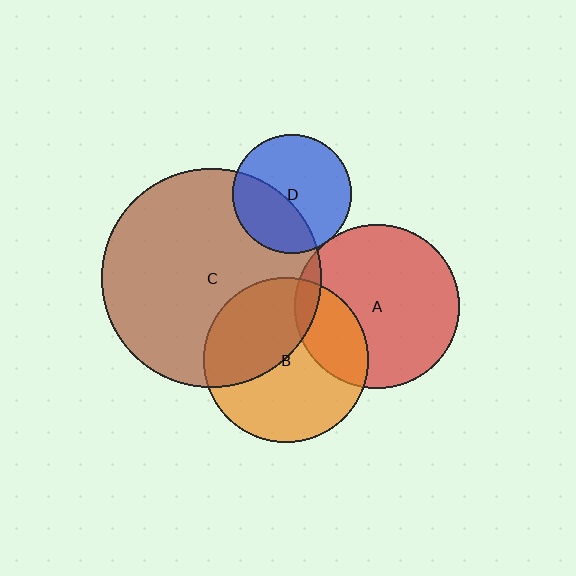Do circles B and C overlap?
Yes.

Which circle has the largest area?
Circle C (brown).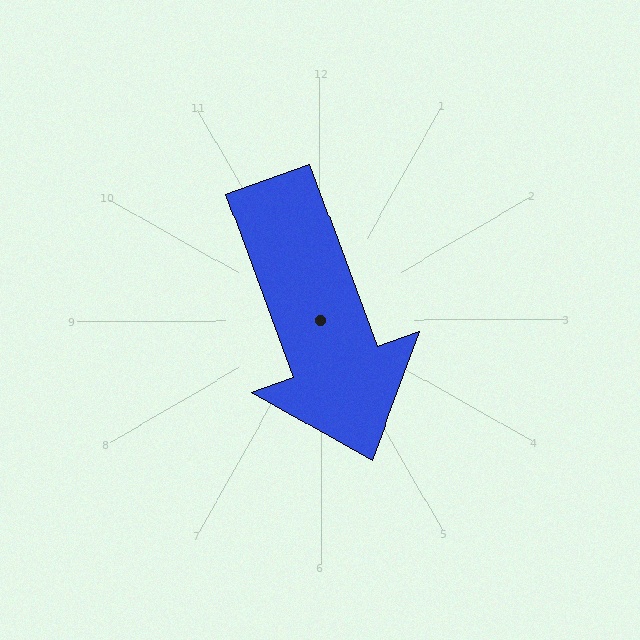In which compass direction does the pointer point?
South.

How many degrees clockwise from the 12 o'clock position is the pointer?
Approximately 160 degrees.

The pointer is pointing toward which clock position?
Roughly 5 o'clock.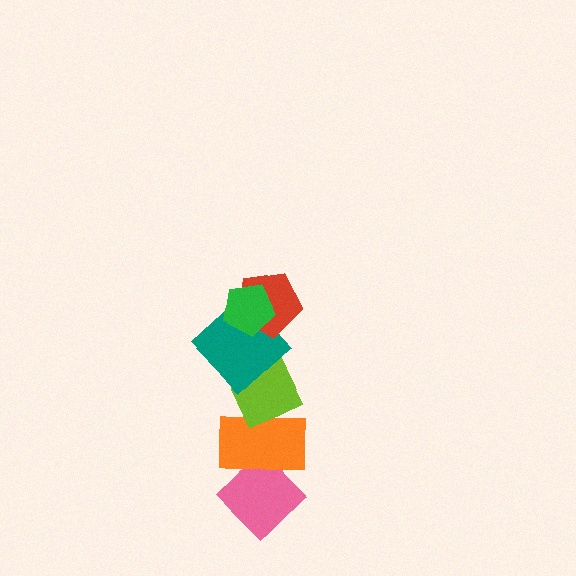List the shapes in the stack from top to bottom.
From top to bottom: the green pentagon, the red pentagon, the teal diamond, the lime diamond, the orange rectangle, the pink diamond.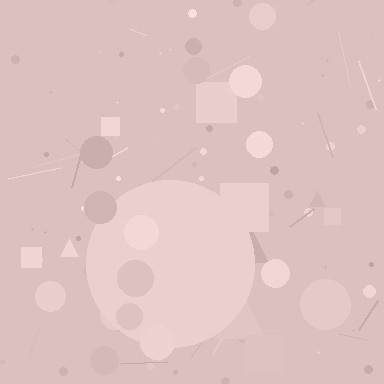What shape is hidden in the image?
A circle is hidden in the image.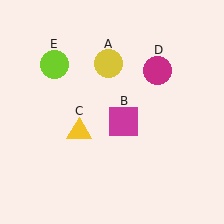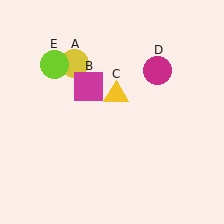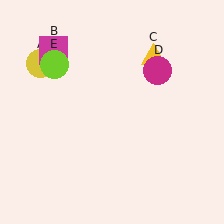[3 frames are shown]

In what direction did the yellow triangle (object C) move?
The yellow triangle (object C) moved up and to the right.